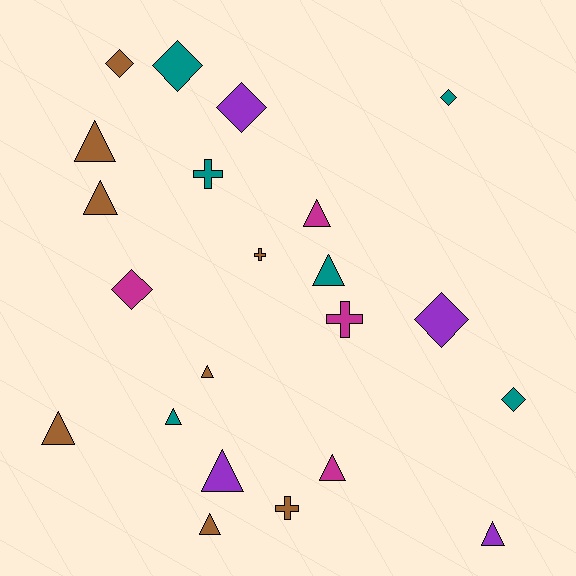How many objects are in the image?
There are 22 objects.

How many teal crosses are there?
There is 1 teal cross.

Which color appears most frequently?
Brown, with 8 objects.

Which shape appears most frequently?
Triangle, with 11 objects.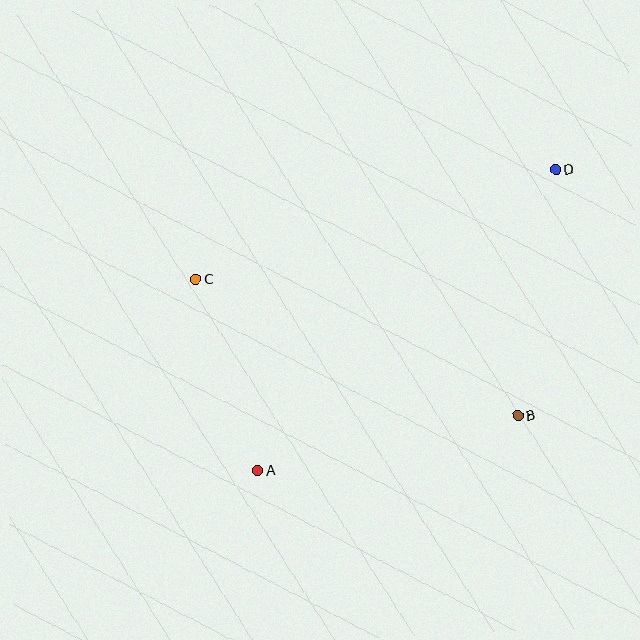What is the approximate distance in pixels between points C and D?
The distance between C and D is approximately 376 pixels.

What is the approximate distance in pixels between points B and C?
The distance between B and C is approximately 350 pixels.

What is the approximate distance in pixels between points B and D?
The distance between B and D is approximately 249 pixels.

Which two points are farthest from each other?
Points A and D are farthest from each other.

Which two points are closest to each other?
Points A and C are closest to each other.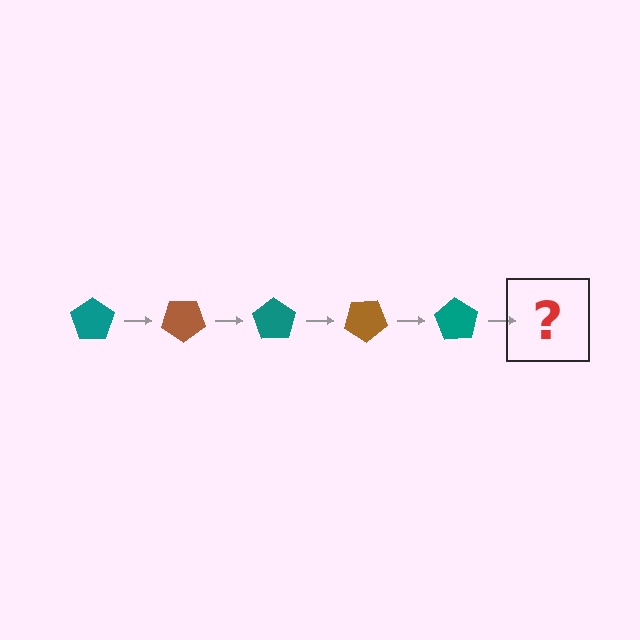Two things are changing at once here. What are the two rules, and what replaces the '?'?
The two rules are that it rotates 35 degrees each step and the color cycles through teal and brown. The '?' should be a brown pentagon, rotated 175 degrees from the start.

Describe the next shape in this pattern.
It should be a brown pentagon, rotated 175 degrees from the start.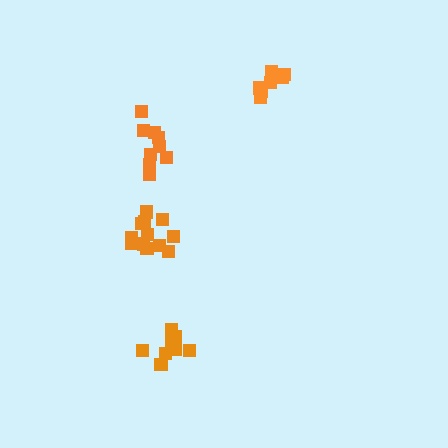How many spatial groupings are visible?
There are 4 spatial groupings.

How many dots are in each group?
Group 1: 8 dots, Group 2: 12 dots, Group 3: 9 dots, Group 4: 8 dots (37 total).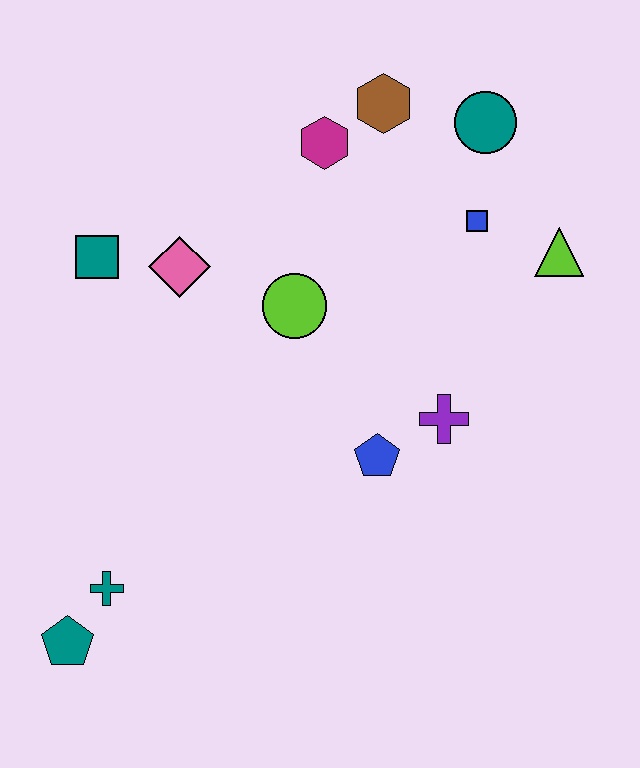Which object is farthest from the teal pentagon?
The teal circle is farthest from the teal pentagon.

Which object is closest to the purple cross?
The blue pentagon is closest to the purple cross.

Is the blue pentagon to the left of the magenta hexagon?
No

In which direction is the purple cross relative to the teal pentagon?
The purple cross is to the right of the teal pentagon.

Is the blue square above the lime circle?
Yes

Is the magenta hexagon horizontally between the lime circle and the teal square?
No